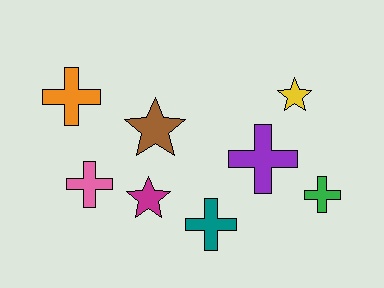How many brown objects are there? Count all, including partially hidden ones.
There is 1 brown object.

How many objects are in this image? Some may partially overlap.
There are 8 objects.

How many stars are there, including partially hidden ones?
There are 3 stars.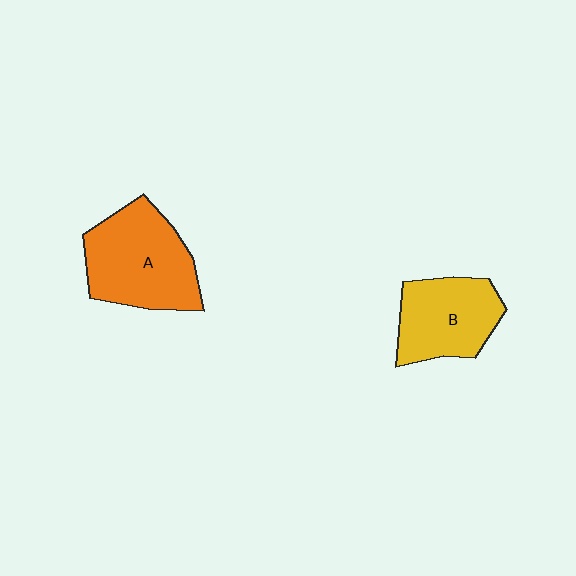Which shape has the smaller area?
Shape B (yellow).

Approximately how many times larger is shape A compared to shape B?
Approximately 1.3 times.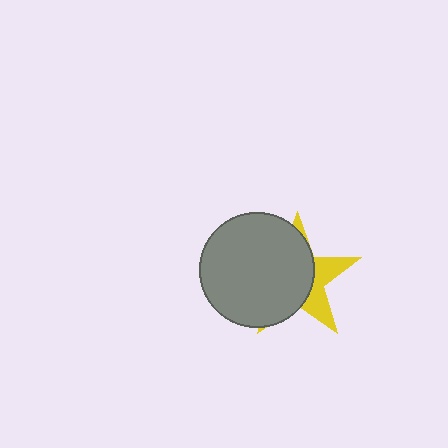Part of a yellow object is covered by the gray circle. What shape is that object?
It is a star.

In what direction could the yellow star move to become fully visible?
The yellow star could move right. That would shift it out from behind the gray circle entirely.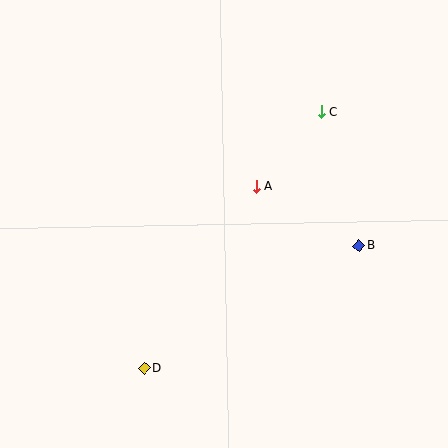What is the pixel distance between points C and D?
The distance between C and D is 312 pixels.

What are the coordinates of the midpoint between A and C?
The midpoint between A and C is at (289, 149).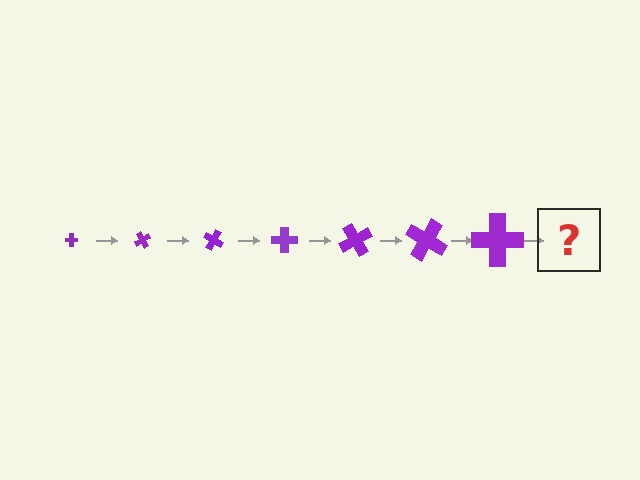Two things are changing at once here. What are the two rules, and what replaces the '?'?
The two rules are that the cross grows larger each step and it rotates 60 degrees each step. The '?' should be a cross, larger than the previous one and rotated 420 degrees from the start.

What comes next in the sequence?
The next element should be a cross, larger than the previous one and rotated 420 degrees from the start.